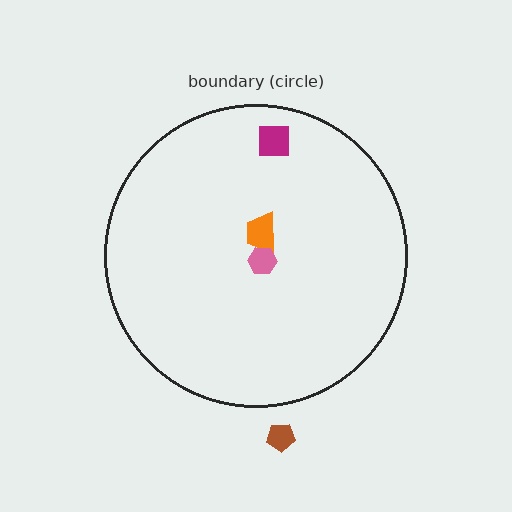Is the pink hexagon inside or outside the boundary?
Inside.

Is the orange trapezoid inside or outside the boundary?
Inside.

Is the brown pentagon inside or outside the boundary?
Outside.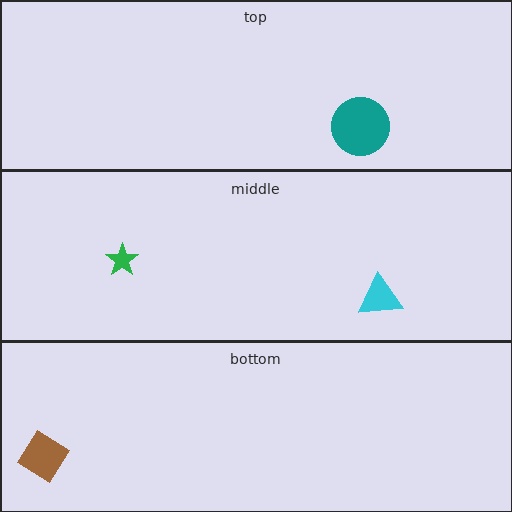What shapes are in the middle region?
The cyan triangle, the green star.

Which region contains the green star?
The middle region.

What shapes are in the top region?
The teal circle.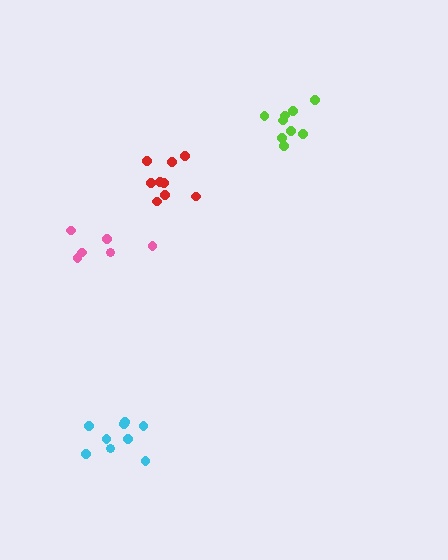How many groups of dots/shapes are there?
There are 4 groups.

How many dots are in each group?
Group 1: 9 dots, Group 2: 6 dots, Group 3: 9 dots, Group 4: 9 dots (33 total).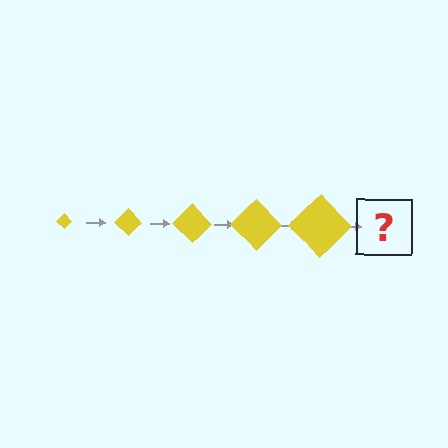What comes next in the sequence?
The next element should be a yellow diamond, larger than the previous one.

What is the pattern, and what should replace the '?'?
The pattern is that the diamond gets progressively larger each step. The '?' should be a yellow diamond, larger than the previous one.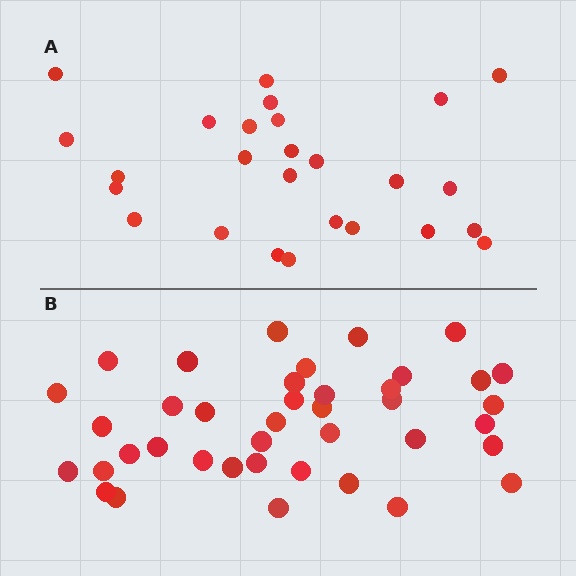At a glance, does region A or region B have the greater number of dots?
Region B (the bottom region) has more dots.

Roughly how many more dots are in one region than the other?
Region B has approximately 15 more dots than region A.